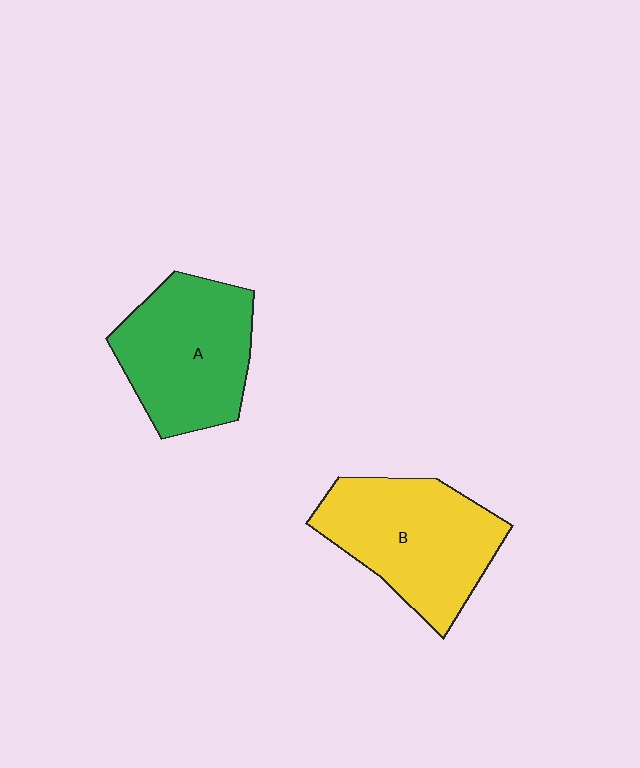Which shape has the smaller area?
Shape A (green).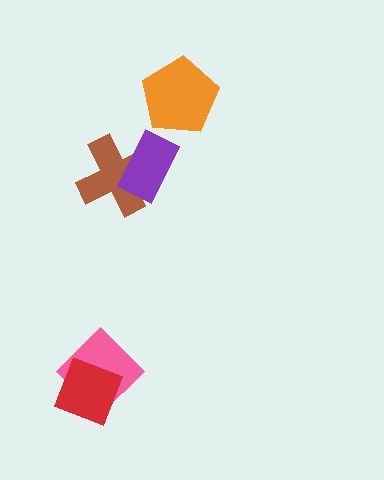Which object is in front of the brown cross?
The purple rectangle is in front of the brown cross.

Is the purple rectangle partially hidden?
No, no other shape covers it.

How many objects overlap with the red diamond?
1 object overlaps with the red diamond.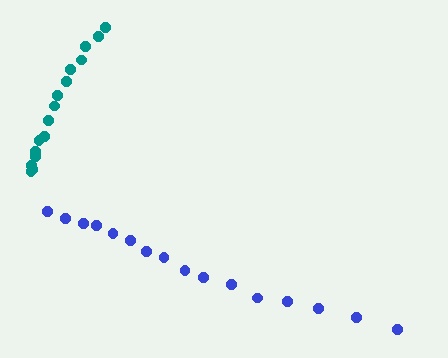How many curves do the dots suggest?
There are 2 distinct paths.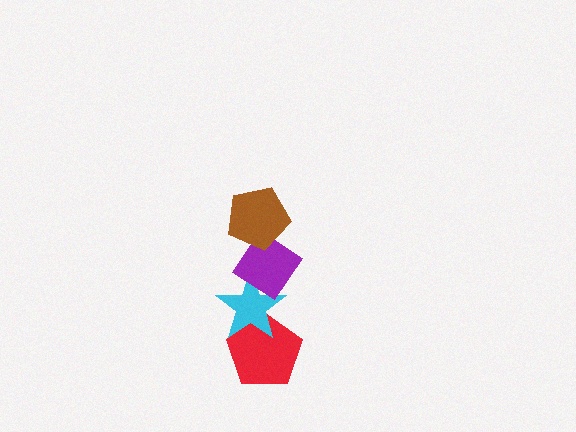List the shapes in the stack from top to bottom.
From top to bottom: the brown pentagon, the purple diamond, the cyan star, the red pentagon.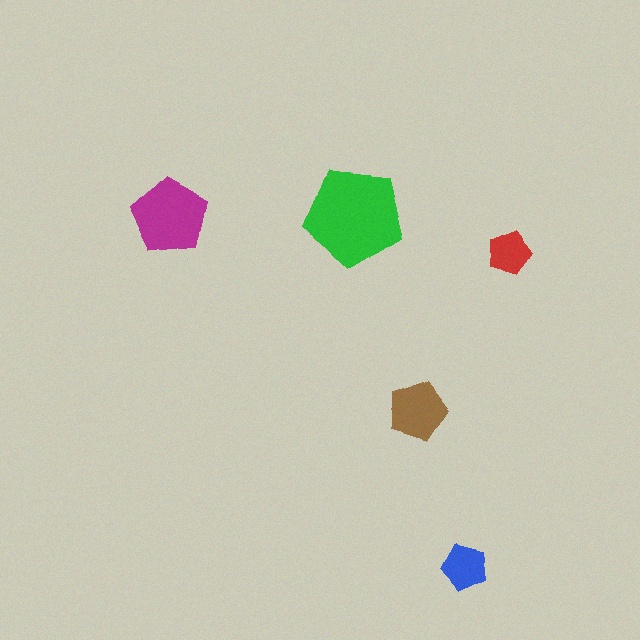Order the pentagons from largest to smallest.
the green one, the magenta one, the brown one, the blue one, the red one.